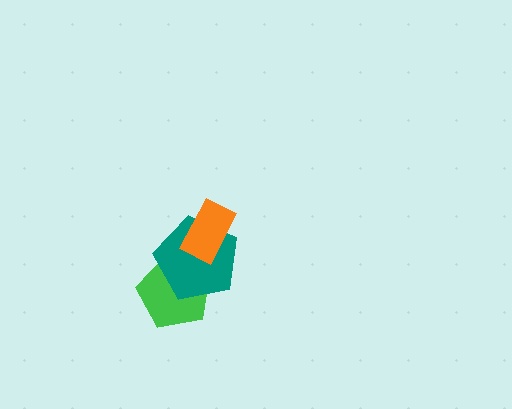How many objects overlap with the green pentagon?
1 object overlaps with the green pentagon.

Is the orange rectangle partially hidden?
No, no other shape covers it.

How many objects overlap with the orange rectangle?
1 object overlaps with the orange rectangle.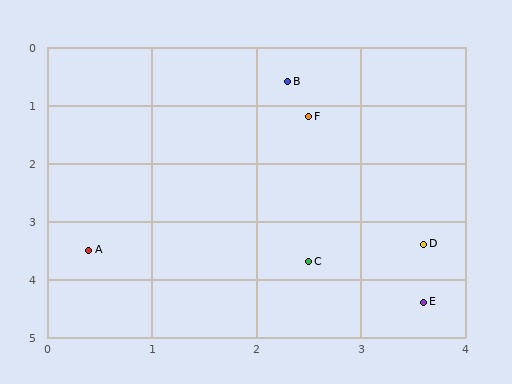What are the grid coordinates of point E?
Point E is at approximately (3.6, 4.4).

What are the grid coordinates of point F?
Point F is at approximately (2.5, 1.2).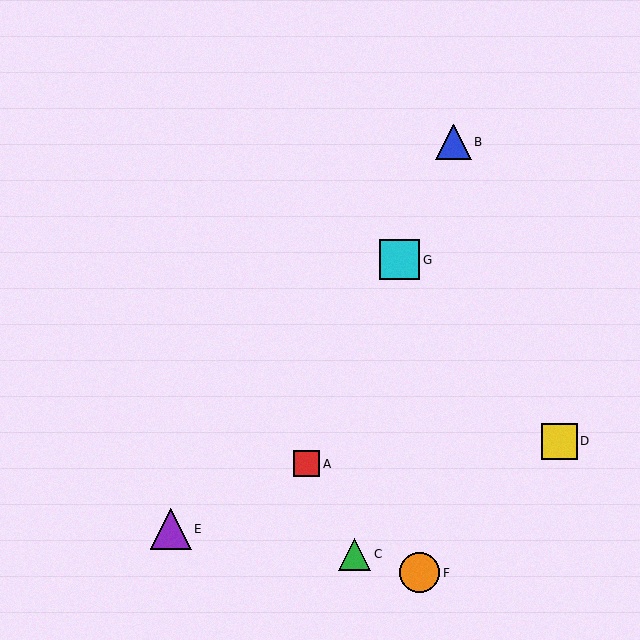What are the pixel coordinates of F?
Object F is at (419, 573).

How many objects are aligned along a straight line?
3 objects (A, B, G) are aligned along a straight line.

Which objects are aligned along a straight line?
Objects A, B, G are aligned along a straight line.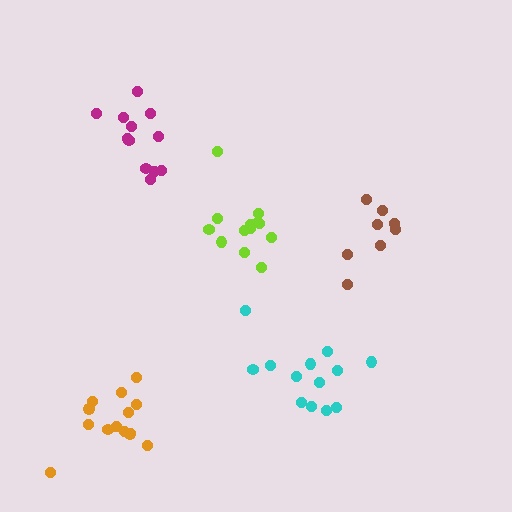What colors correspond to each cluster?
The clusters are colored: cyan, lime, magenta, orange, brown.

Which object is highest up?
The magenta cluster is topmost.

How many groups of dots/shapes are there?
There are 5 groups.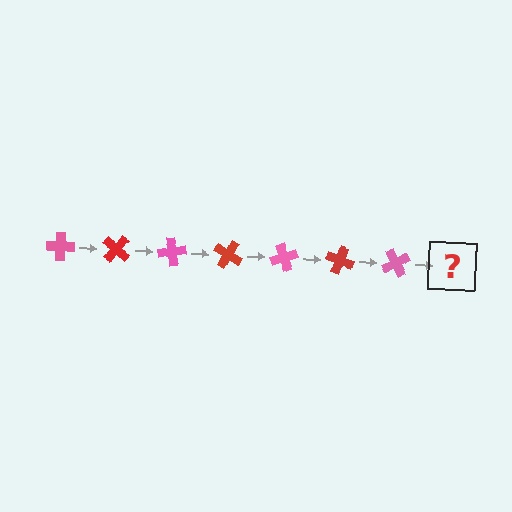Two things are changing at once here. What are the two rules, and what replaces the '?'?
The two rules are that it rotates 40 degrees each step and the color cycles through pink and red. The '?' should be a red cross, rotated 280 degrees from the start.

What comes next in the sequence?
The next element should be a red cross, rotated 280 degrees from the start.